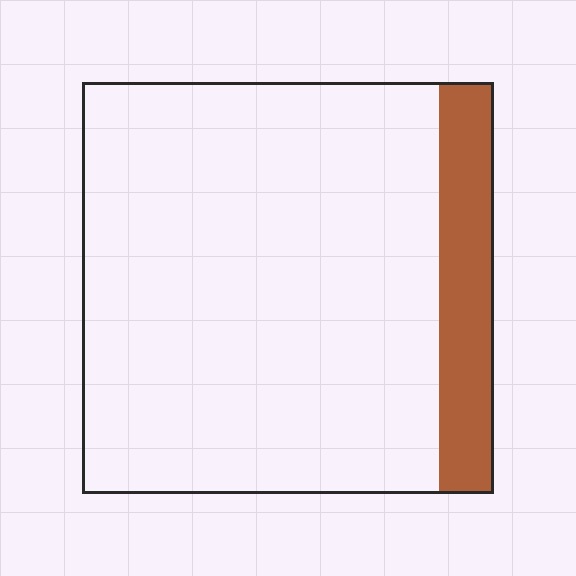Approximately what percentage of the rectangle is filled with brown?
Approximately 15%.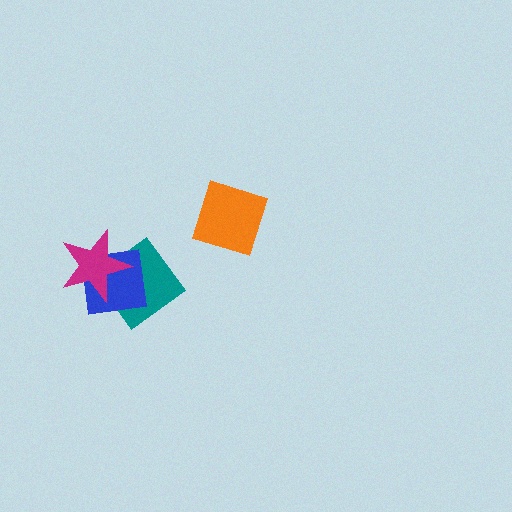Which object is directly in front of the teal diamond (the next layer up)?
The blue square is directly in front of the teal diamond.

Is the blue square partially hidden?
Yes, it is partially covered by another shape.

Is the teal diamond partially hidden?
Yes, it is partially covered by another shape.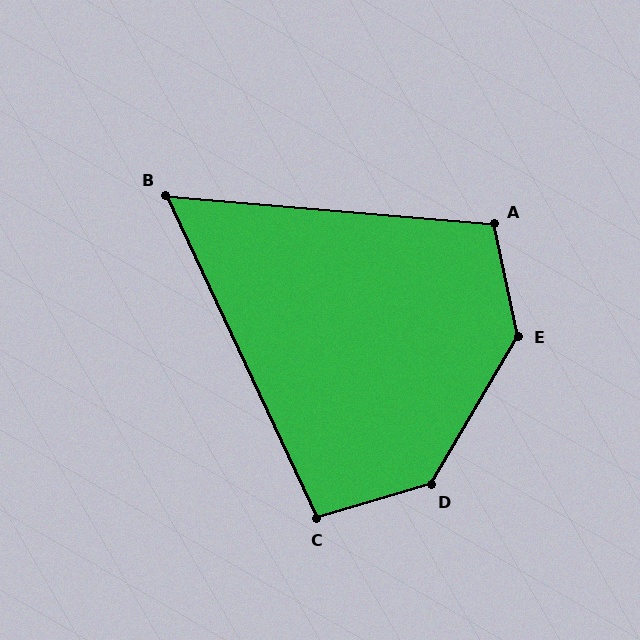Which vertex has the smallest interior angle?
B, at approximately 60 degrees.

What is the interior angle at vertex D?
Approximately 137 degrees (obtuse).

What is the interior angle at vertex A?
Approximately 107 degrees (obtuse).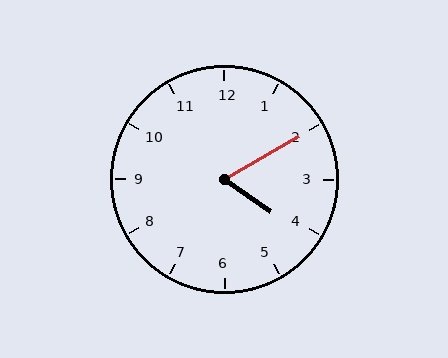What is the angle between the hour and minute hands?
Approximately 65 degrees.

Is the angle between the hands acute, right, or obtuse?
It is acute.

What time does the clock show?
4:10.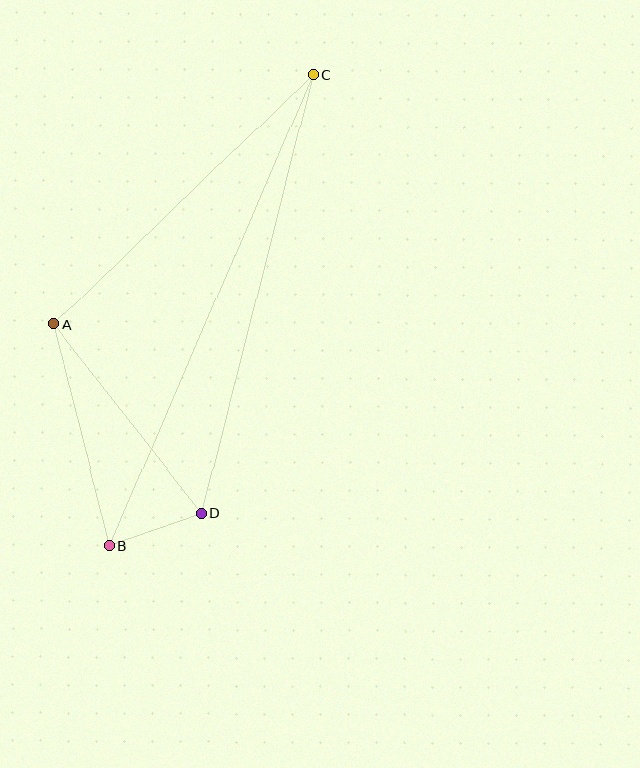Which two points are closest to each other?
Points B and D are closest to each other.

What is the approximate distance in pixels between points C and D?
The distance between C and D is approximately 453 pixels.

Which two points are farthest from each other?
Points B and C are farthest from each other.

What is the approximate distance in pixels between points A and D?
The distance between A and D is approximately 240 pixels.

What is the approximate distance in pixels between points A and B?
The distance between A and B is approximately 228 pixels.